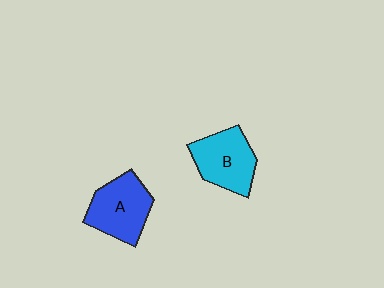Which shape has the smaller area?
Shape B (cyan).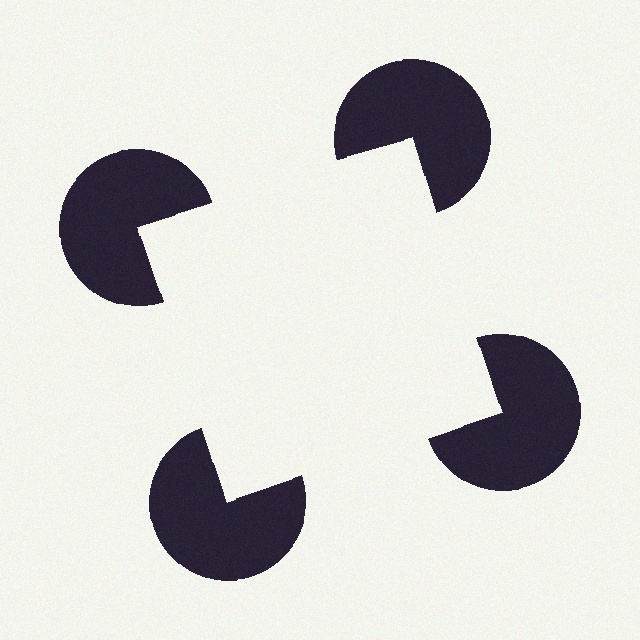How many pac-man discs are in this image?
There are 4 — one at each vertex of the illusory square.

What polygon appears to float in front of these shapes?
An illusory square — its edges are inferred from the aligned wedge cuts in the pac-man discs, not physically drawn.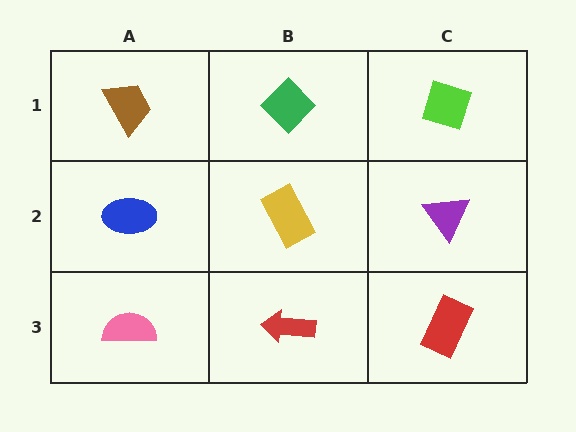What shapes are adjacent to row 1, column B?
A yellow rectangle (row 2, column B), a brown trapezoid (row 1, column A), a lime diamond (row 1, column C).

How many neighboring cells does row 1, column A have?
2.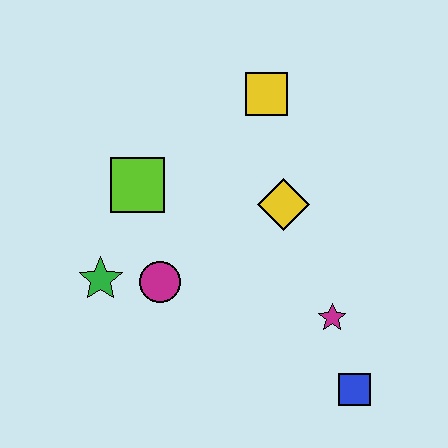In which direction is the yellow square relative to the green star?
The yellow square is above the green star.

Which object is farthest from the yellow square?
The blue square is farthest from the yellow square.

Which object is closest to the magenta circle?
The green star is closest to the magenta circle.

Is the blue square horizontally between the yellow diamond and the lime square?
No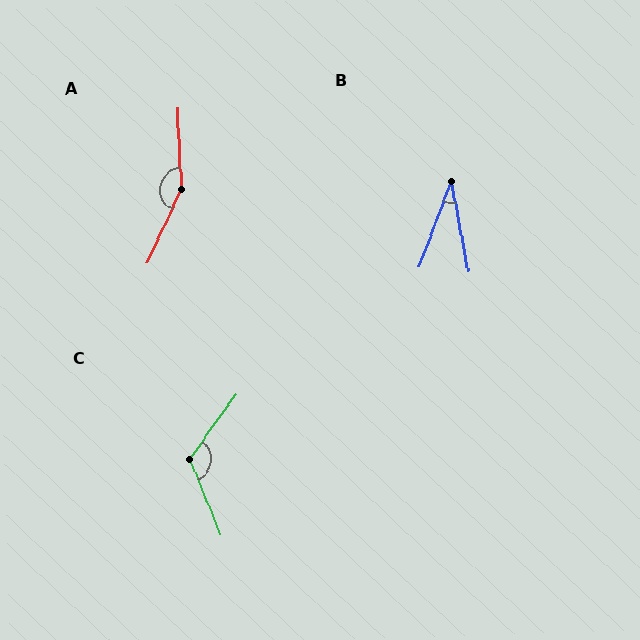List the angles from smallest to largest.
B (31°), C (122°), A (153°).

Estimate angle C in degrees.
Approximately 122 degrees.